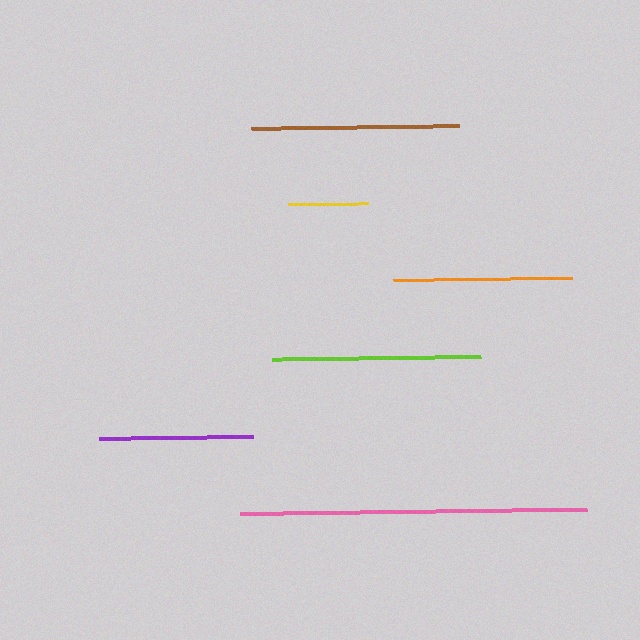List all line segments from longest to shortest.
From longest to shortest: pink, lime, brown, orange, purple, yellow.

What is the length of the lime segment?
The lime segment is approximately 209 pixels long.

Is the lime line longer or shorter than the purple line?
The lime line is longer than the purple line.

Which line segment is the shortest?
The yellow line is the shortest at approximately 80 pixels.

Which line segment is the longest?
The pink line is the longest at approximately 347 pixels.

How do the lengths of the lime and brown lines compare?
The lime and brown lines are approximately the same length.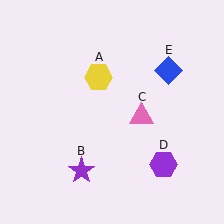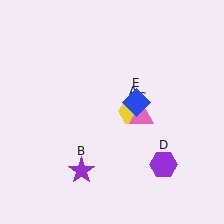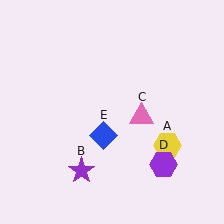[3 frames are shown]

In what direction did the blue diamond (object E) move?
The blue diamond (object E) moved down and to the left.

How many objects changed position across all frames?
2 objects changed position: yellow hexagon (object A), blue diamond (object E).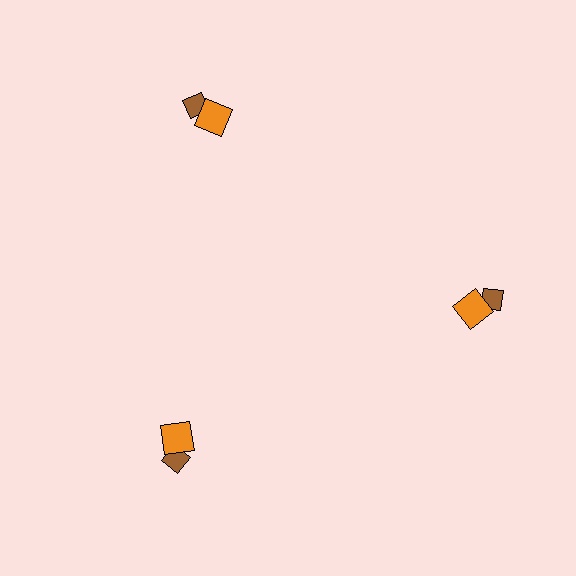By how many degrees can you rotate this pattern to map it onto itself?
The pattern maps onto itself every 120 degrees of rotation.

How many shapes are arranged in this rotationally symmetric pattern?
There are 6 shapes, arranged in 3 groups of 2.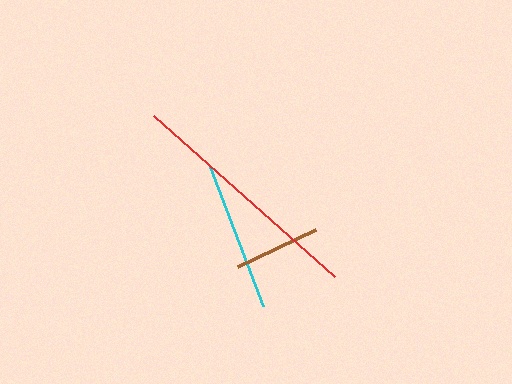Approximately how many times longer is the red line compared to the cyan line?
The red line is approximately 1.6 times the length of the cyan line.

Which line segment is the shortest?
The brown line is the shortest at approximately 86 pixels.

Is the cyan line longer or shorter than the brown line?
The cyan line is longer than the brown line.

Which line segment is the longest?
The red line is the longest at approximately 242 pixels.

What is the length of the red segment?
The red segment is approximately 242 pixels long.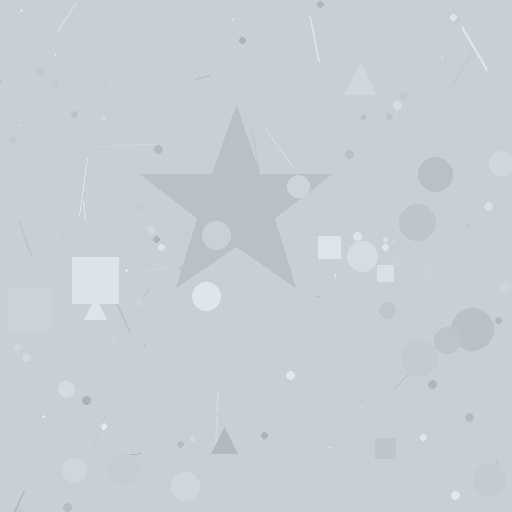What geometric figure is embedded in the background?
A star is embedded in the background.